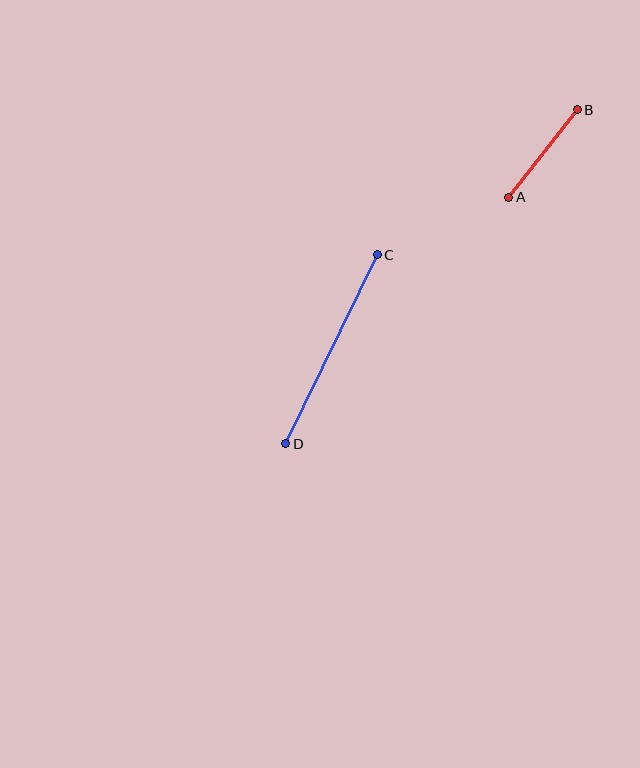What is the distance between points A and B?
The distance is approximately 111 pixels.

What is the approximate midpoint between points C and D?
The midpoint is at approximately (332, 349) pixels.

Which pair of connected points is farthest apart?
Points C and D are farthest apart.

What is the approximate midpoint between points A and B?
The midpoint is at approximately (543, 153) pixels.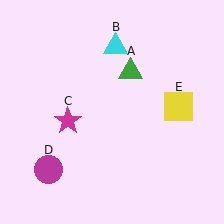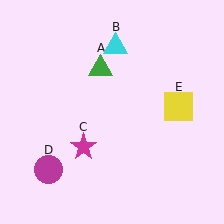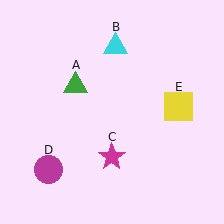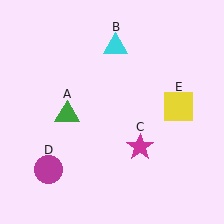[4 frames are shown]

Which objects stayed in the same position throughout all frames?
Cyan triangle (object B) and magenta circle (object D) and yellow square (object E) remained stationary.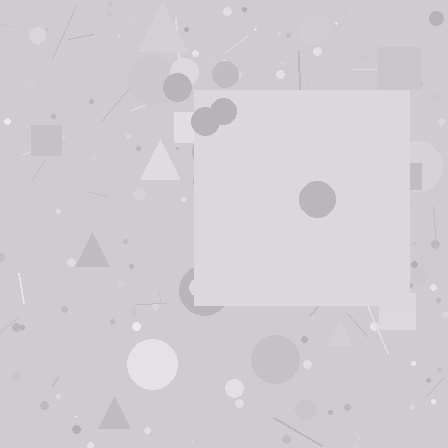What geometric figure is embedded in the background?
A square is embedded in the background.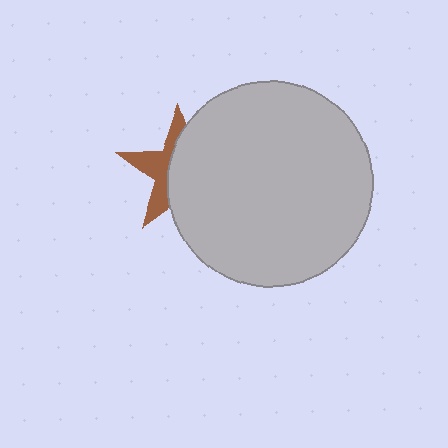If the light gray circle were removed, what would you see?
You would see the complete brown star.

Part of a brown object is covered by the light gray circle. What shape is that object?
It is a star.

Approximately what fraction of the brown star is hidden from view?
Roughly 61% of the brown star is hidden behind the light gray circle.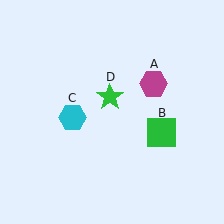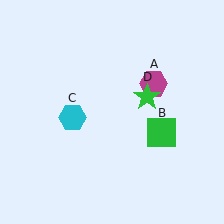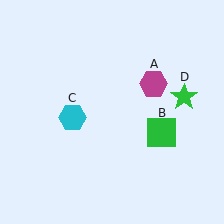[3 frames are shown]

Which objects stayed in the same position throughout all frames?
Magenta hexagon (object A) and green square (object B) and cyan hexagon (object C) remained stationary.